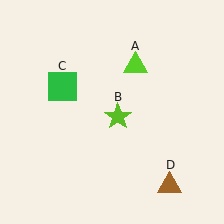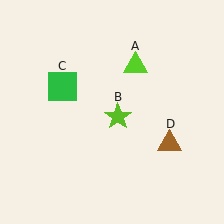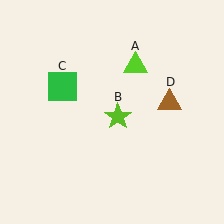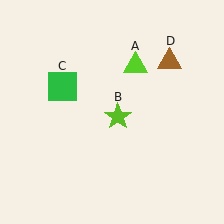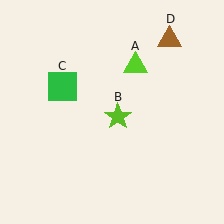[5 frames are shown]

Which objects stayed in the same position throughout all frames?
Lime triangle (object A) and lime star (object B) and green square (object C) remained stationary.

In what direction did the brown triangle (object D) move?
The brown triangle (object D) moved up.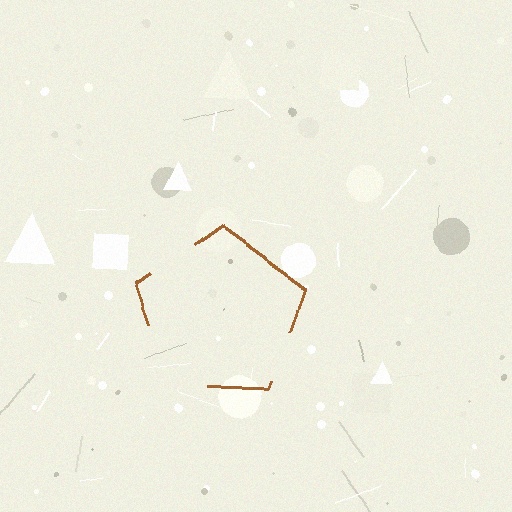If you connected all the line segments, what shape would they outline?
They would outline a pentagon.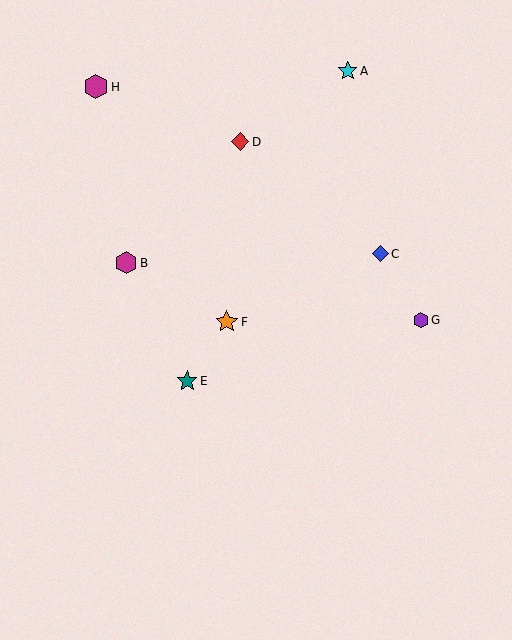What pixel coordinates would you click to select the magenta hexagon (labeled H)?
Click at (96, 87) to select the magenta hexagon H.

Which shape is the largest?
The magenta hexagon (labeled H) is the largest.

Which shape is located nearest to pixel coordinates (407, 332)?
The purple hexagon (labeled G) at (421, 320) is nearest to that location.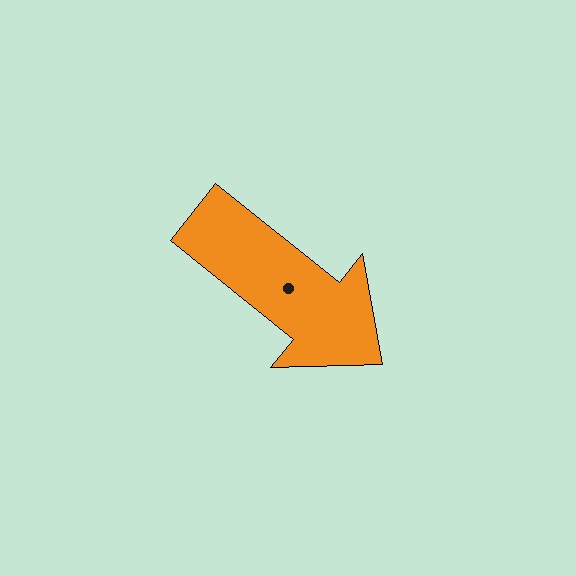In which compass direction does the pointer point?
Southeast.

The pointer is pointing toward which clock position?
Roughly 4 o'clock.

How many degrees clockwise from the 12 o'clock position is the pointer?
Approximately 129 degrees.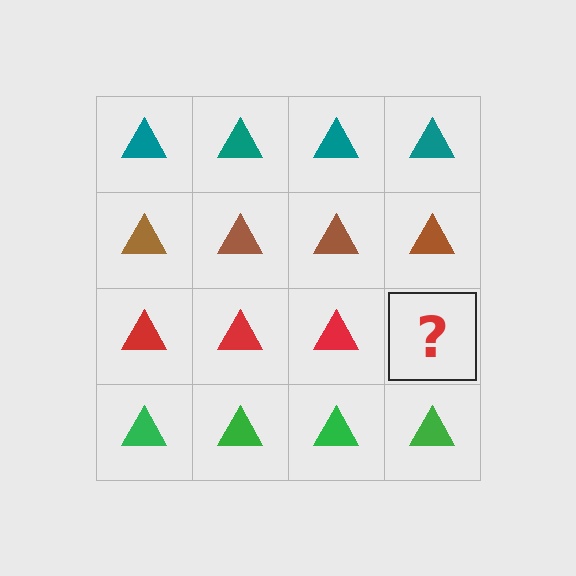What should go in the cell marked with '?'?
The missing cell should contain a red triangle.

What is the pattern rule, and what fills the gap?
The rule is that each row has a consistent color. The gap should be filled with a red triangle.